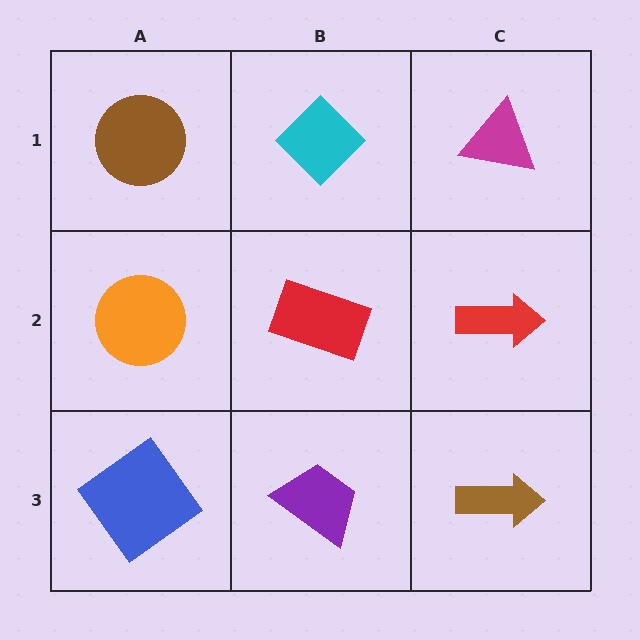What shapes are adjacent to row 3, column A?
An orange circle (row 2, column A), a purple trapezoid (row 3, column B).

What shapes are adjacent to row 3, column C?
A red arrow (row 2, column C), a purple trapezoid (row 3, column B).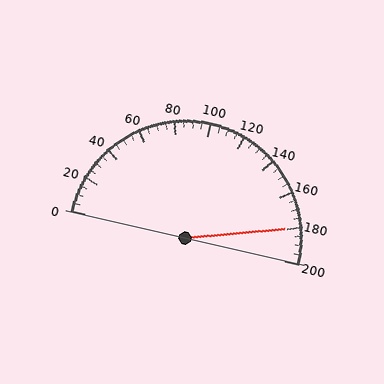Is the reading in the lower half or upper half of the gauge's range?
The reading is in the upper half of the range (0 to 200).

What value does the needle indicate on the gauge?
The needle indicates approximately 180.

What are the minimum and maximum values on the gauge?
The gauge ranges from 0 to 200.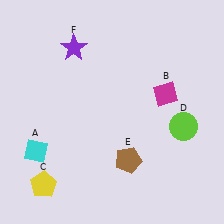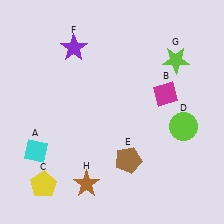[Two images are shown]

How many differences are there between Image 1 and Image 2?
There are 2 differences between the two images.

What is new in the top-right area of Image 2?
A lime star (G) was added in the top-right area of Image 2.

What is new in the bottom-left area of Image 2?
A brown star (H) was added in the bottom-left area of Image 2.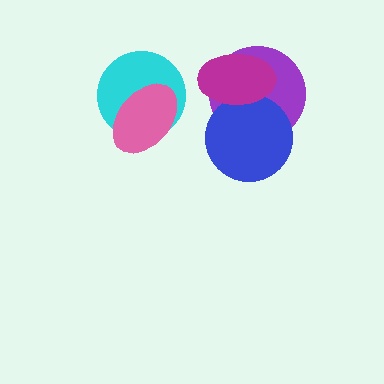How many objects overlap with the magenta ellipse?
2 objects overlap with the magenta ellipse.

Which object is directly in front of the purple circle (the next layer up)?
The blue circle is directly in front of the purple circle.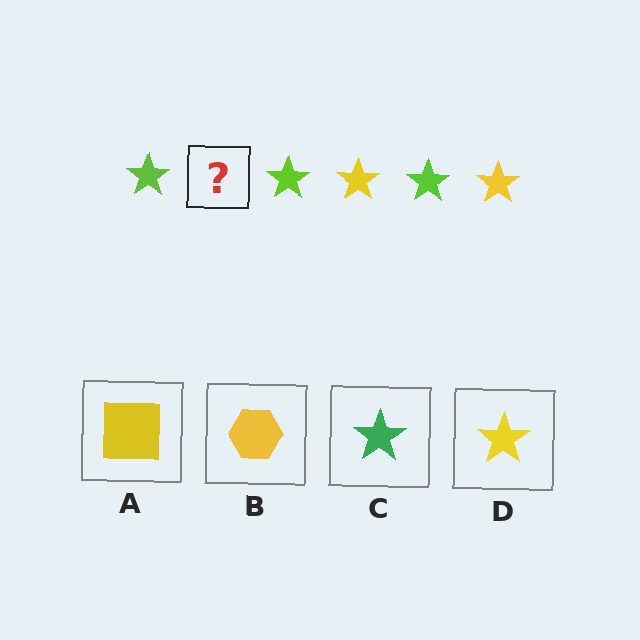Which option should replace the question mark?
Option D.